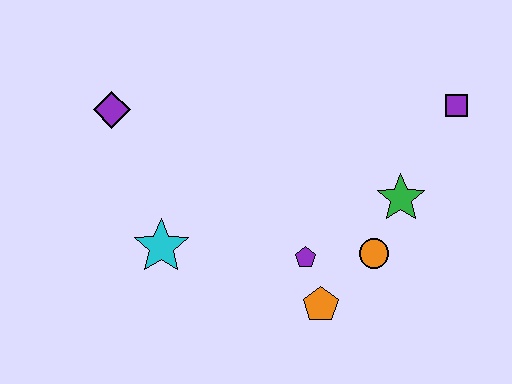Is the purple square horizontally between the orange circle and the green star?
No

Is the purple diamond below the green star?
No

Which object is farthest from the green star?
The purple diamond is farthest from the green star.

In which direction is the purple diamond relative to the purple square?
The purple diamond is to the left of the purple square.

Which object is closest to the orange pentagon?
The purple pentagon is closest to the orange pentagon.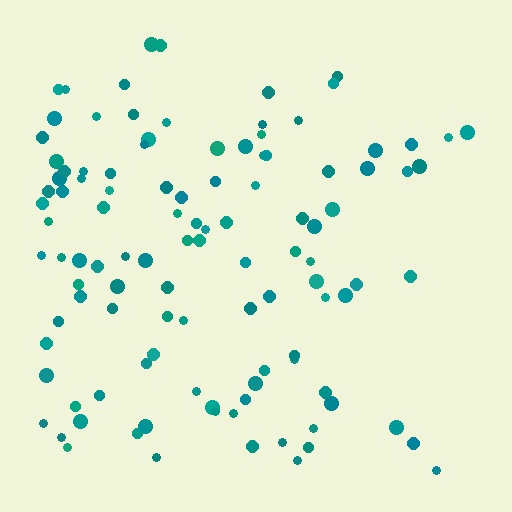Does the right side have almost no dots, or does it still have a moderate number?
Still a moderate number, just noticeably fewer than the left.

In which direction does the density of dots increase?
From right to left, with the left side densest.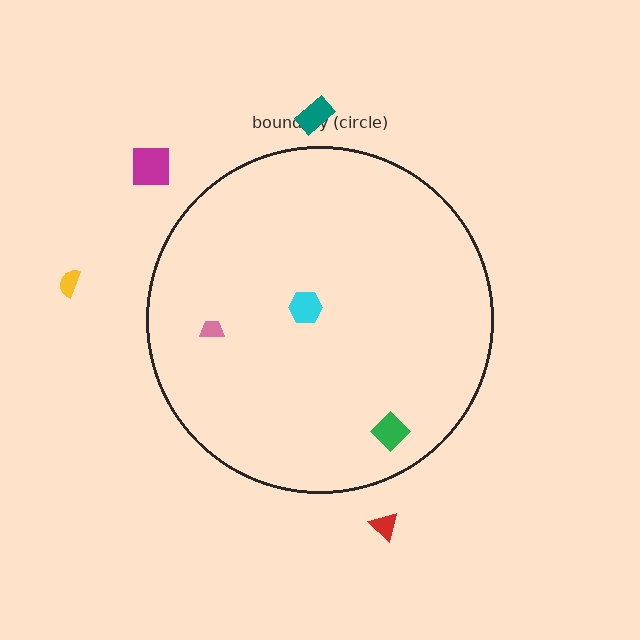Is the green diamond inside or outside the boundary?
Inside.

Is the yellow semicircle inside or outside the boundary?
Outside.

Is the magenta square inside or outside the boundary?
Outside.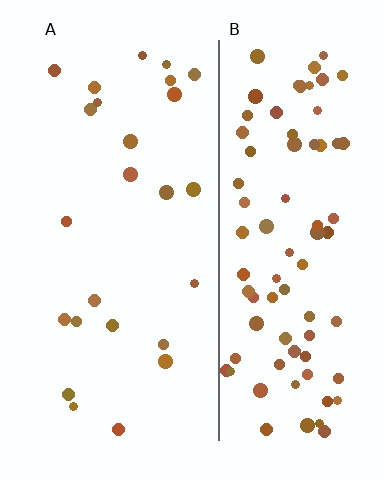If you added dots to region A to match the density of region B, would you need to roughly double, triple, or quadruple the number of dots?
Approximately triple.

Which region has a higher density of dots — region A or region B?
B (the right).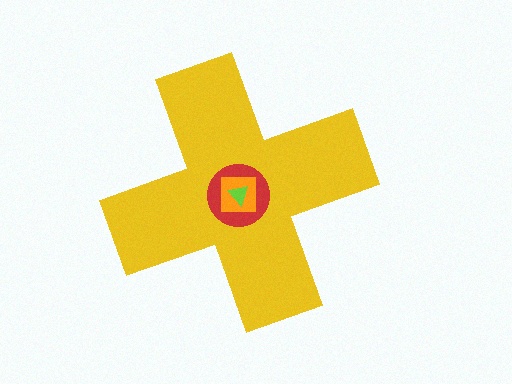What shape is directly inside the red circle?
The orange square.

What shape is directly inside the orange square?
The lime triangle.